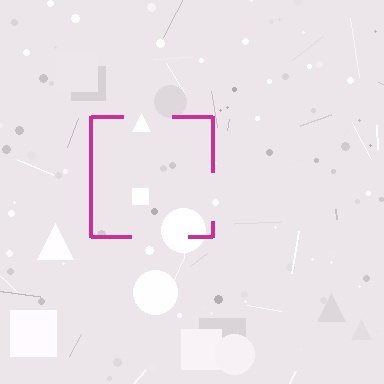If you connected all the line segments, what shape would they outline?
They would outline a square.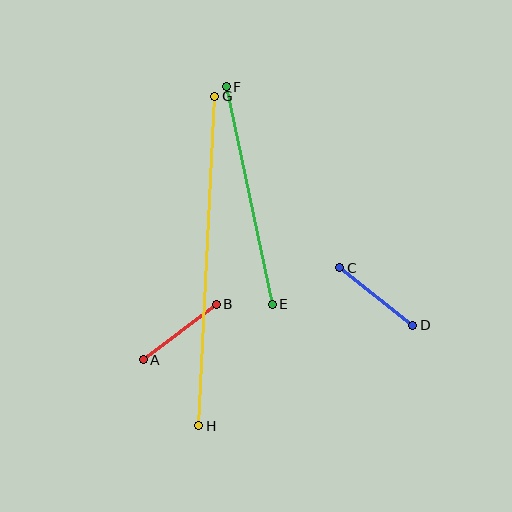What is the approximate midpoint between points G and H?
The midpoint is at approximately (207, 261) pixels.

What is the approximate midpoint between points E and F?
The midpoint is at approximately (249, 196) pixels.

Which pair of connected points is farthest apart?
Points G and H are farthest apart.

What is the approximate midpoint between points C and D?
The midpoint is at approximately (376, 297) pixels.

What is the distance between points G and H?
The distance is approximately 330 pixels.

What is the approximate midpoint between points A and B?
The midpoint is at approximately (180, 332) pixels.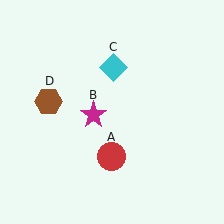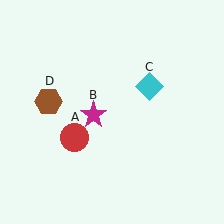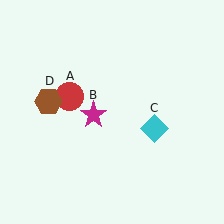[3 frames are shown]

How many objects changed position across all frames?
2 objects changed position: red circle (object A), cyan diamond (object C).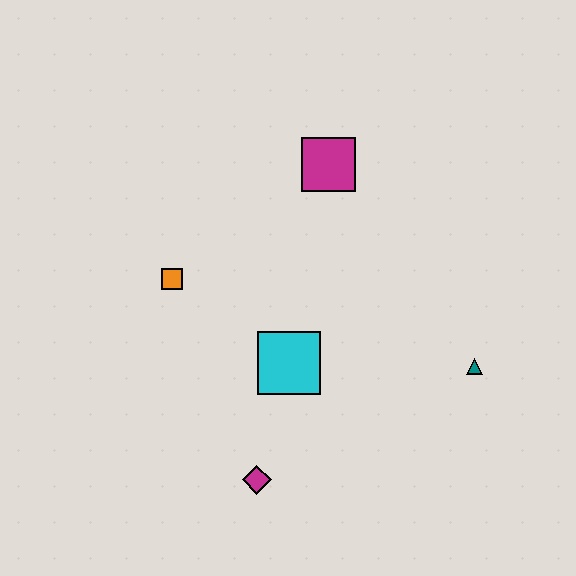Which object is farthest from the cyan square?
The magenta square is farthest from the cyan square.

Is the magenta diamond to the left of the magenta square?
Yes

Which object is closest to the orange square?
The cyan square is closest to the orange square.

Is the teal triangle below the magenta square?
Yes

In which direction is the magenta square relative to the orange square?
The magenta square is to the right of the orange square.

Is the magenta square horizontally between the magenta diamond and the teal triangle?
Yes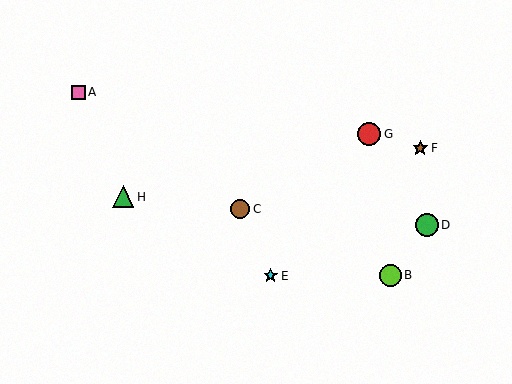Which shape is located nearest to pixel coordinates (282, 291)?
The cyan star (labeled E) at (271, 276) is nearest to that location.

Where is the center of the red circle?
The center of the red circle is at (369, 134).